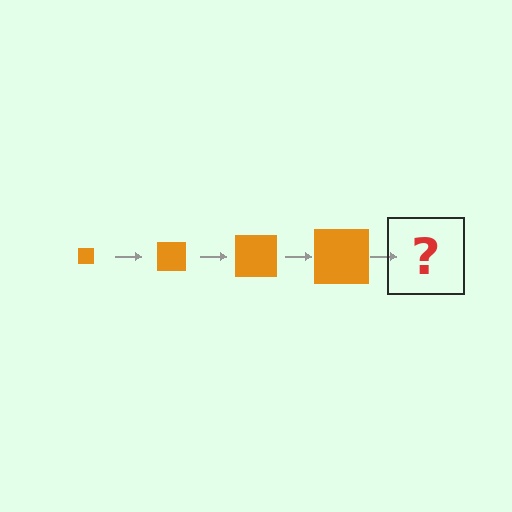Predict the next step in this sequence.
The next step is an orange square, larger than the previous one.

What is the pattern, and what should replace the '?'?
The pattern is that the square gets progressively larger each step. The '?' should be an orange square, larger than the previous one.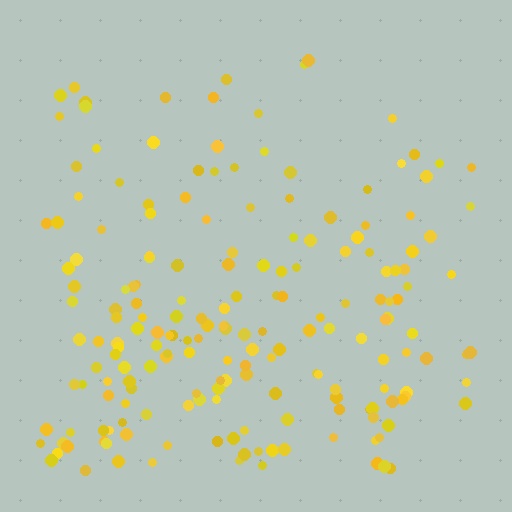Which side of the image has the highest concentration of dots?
The bottom.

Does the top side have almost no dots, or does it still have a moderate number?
Still a moderate number, just noticeably fewer than the bottom.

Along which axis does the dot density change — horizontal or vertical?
Vertical.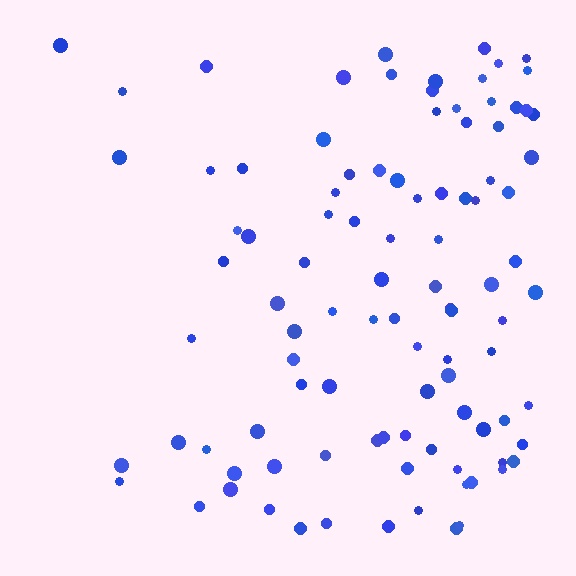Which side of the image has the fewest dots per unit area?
The left.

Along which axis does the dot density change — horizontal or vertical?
Horizontal.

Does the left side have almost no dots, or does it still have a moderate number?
Still a moderate number, just noticeably fewer than the right.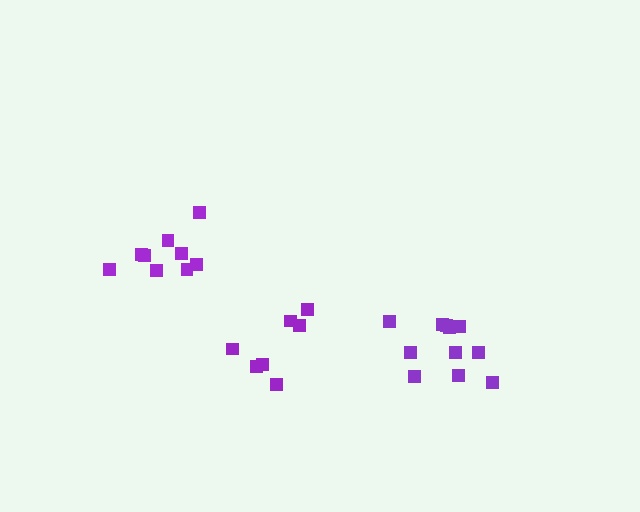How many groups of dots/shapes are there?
There are 3 groups.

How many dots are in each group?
Group 1: 7 dots, Group 2: 11 dots, Group 3: 9 dots (27 total).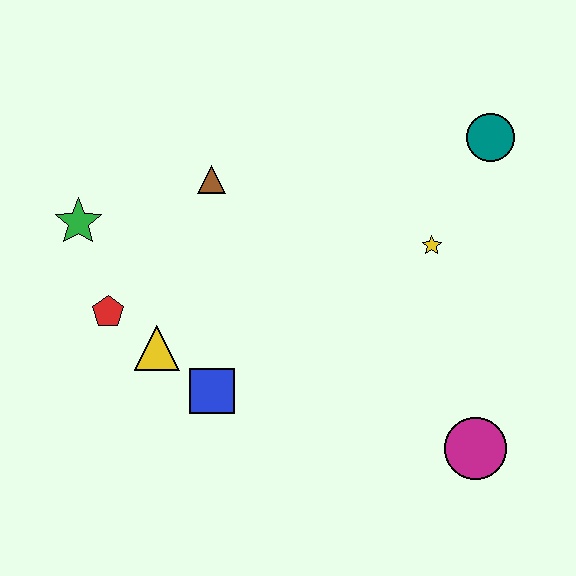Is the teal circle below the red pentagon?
No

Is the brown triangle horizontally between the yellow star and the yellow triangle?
Yes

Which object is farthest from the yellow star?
The green star is farthest from the yellow star.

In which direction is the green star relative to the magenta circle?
The green star is to the left of the magenta circle.